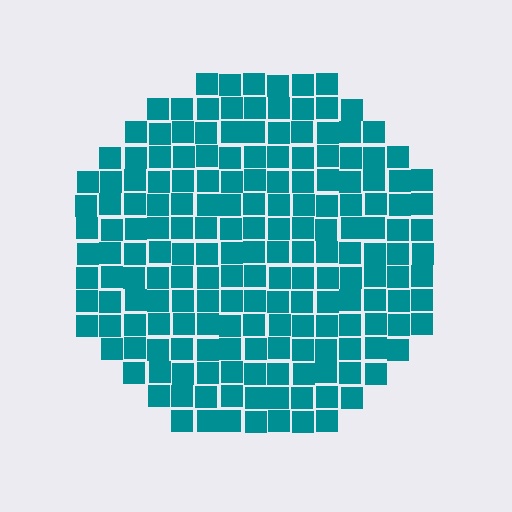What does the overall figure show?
The overall figure shows a circle.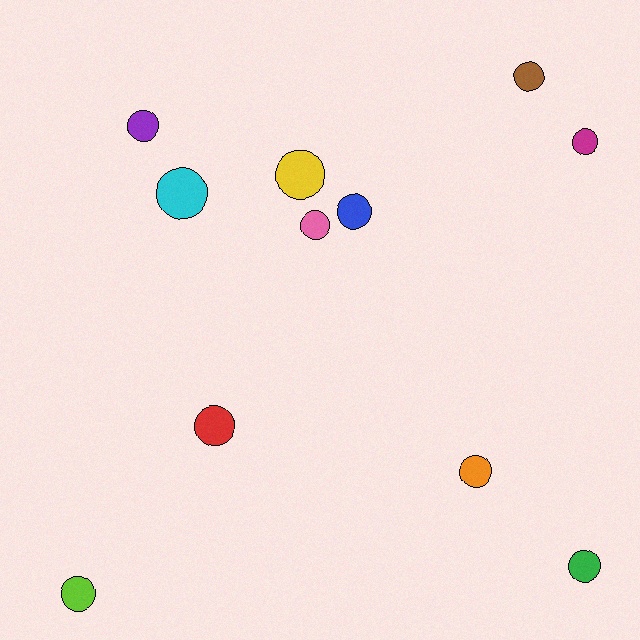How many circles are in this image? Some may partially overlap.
There are 11 circles.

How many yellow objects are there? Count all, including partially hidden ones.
There is 1 yellow object.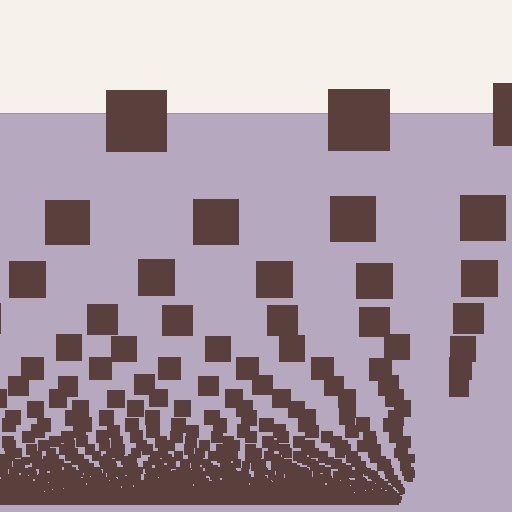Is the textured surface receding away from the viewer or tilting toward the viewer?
The surface appears to tilt toward the viewer. Texture elements get larger and sparser toward the top.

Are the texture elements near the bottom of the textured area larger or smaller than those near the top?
Smaller. The gradient is inverted — elements near the bottom are smaller and denser.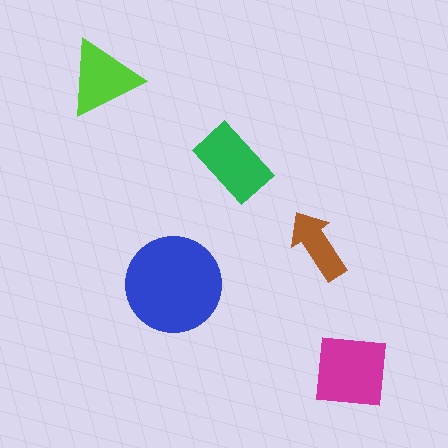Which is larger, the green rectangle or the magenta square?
The magenta square.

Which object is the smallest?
The brown arrow.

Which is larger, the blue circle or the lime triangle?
The blue circle.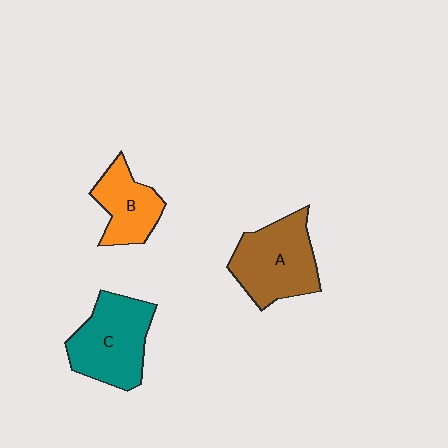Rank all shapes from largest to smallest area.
From largest to smallest: C (teal), A (brown), B (orange).